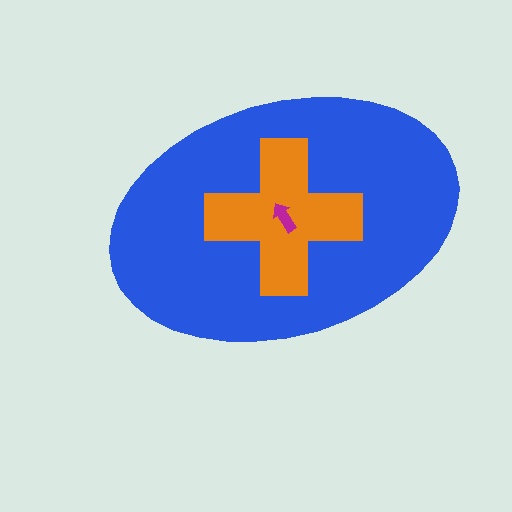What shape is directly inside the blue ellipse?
The orange cross.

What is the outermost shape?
The blue ellipse.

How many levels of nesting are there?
3.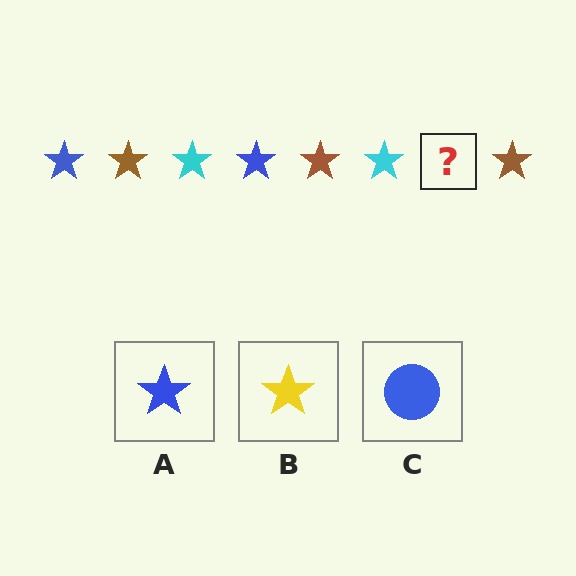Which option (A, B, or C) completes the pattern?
A.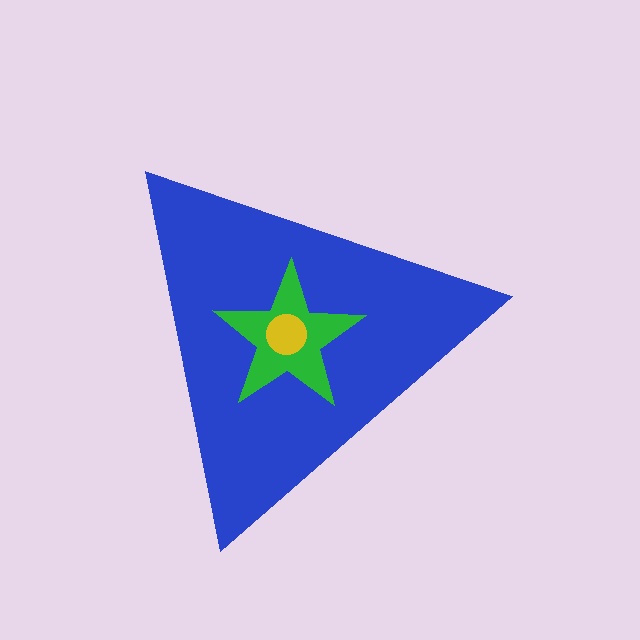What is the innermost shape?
The yellow circle.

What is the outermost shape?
The blue triangle.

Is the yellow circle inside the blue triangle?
Yes.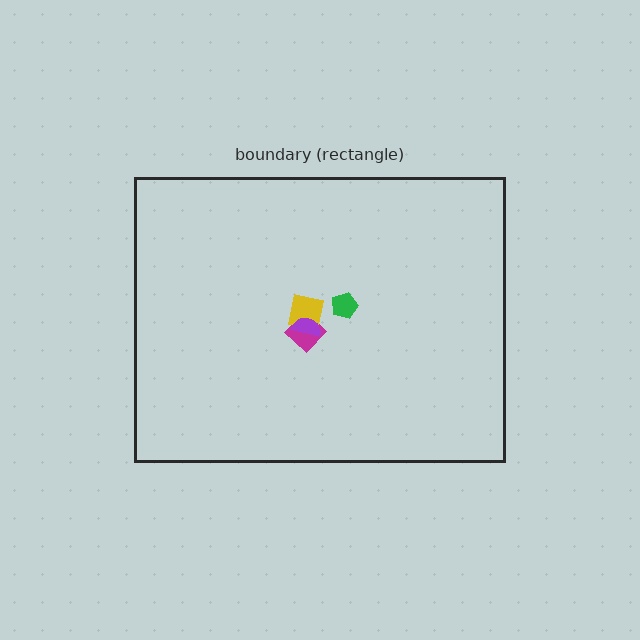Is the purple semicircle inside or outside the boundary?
Inside.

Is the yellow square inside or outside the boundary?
Inside.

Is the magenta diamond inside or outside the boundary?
Inside.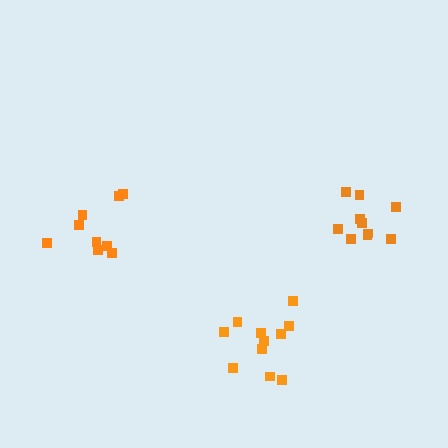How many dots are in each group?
Group 1: 9 dots, Group 2: 11 dots, Group 3: 10 dots (30 total).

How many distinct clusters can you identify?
There are 3 distinct clusters.